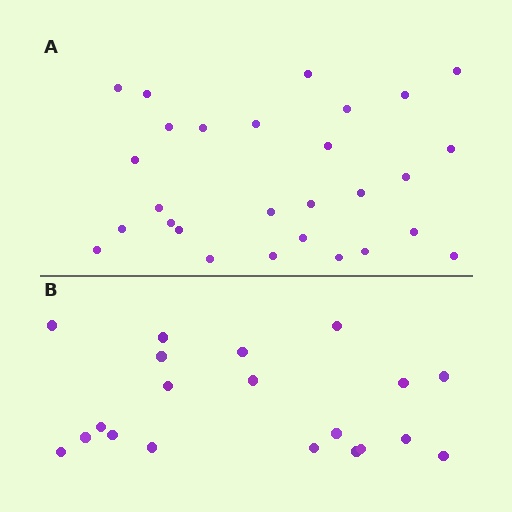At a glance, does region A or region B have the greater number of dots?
Region A (the top region) has more dots.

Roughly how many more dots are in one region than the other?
Region A has roughly 8 or so more dots than region B.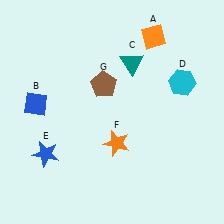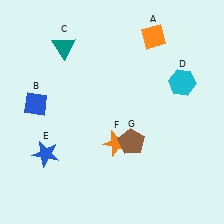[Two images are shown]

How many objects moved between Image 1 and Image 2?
2 objects moved between the two images.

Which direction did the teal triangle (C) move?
The teal triangle (C) moved left.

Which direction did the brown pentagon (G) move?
The brown pentagon (G) moved down.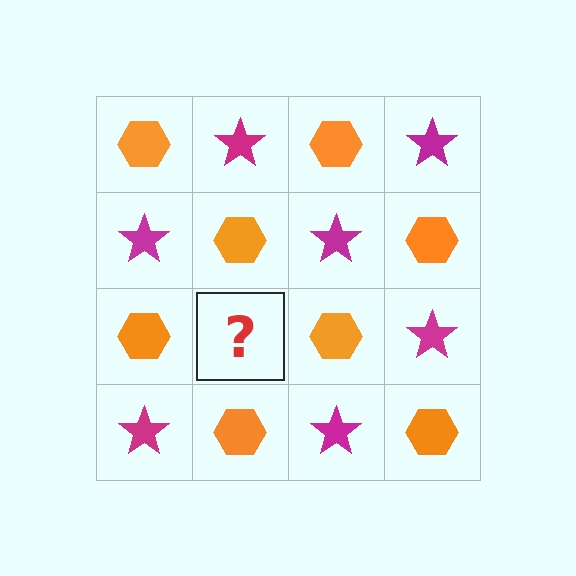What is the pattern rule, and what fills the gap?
The rule is that it alternates orange hexagon and magenta star in a checkerboard pattern. The gap should be filled with a magenta star.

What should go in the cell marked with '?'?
The missing cell should contain a magenta star.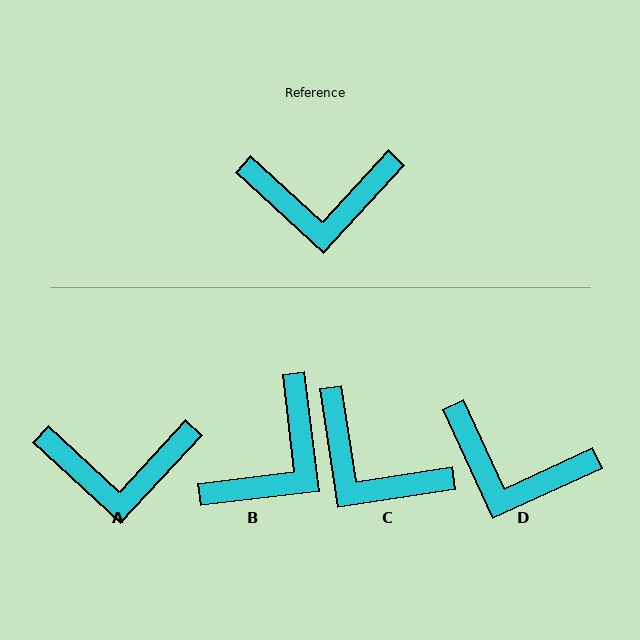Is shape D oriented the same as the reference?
No, it is off by about 23 degrees.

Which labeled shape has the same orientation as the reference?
A.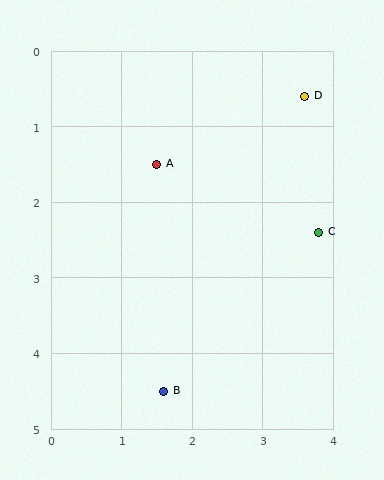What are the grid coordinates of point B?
Point B is at approximately (1.6, 4.5).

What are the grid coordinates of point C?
Point C is at approximately (3.8, 2.4).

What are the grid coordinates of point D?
Point D is at approximately (3.6, 0.6).